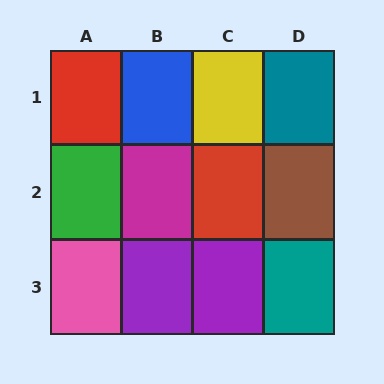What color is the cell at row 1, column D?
Teal.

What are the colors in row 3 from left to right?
Pink, purple, purple, teal.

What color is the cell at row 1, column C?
Yellow.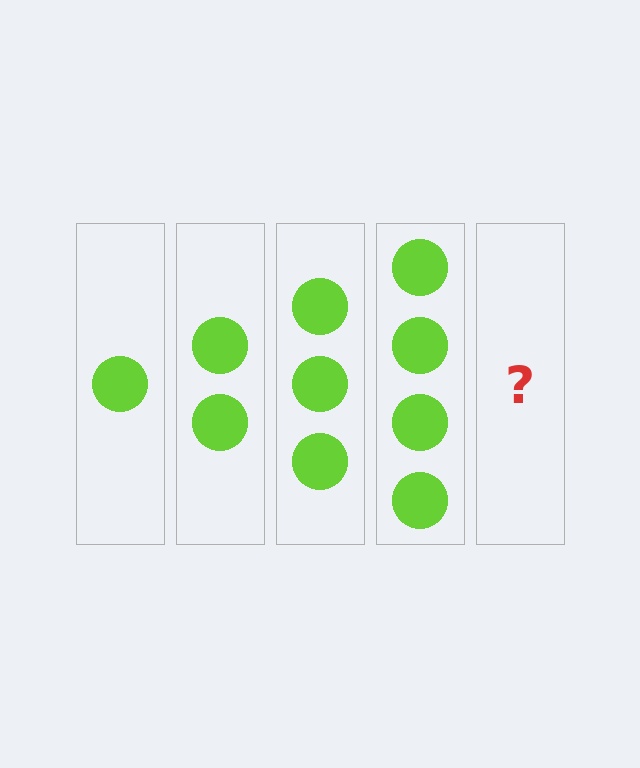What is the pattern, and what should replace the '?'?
The pattern is that each step adds one more circle. The '?' should be 5 circles.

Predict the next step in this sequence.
The next step is 5 circles.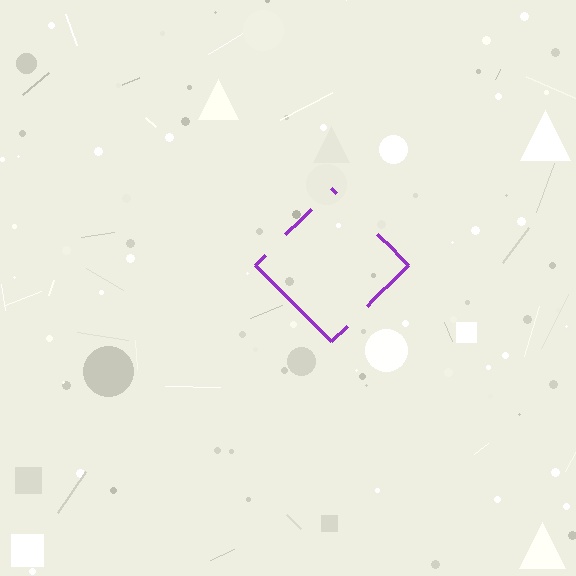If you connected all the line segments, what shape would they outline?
They would outline a diamond.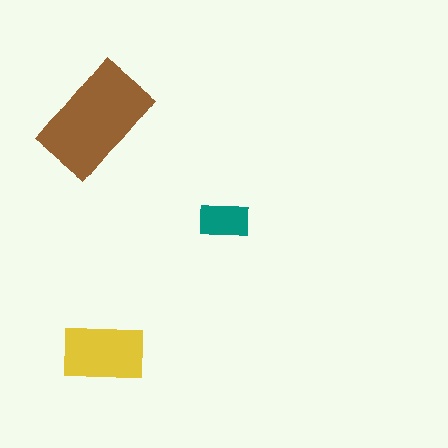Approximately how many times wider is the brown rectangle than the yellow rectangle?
About 1.5 times wider.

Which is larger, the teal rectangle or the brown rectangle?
The brown one.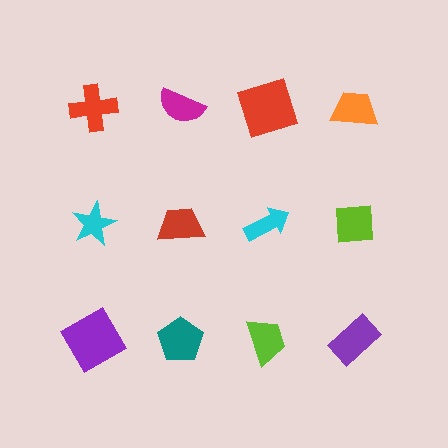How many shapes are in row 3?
4 shapes.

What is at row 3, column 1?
A purple square.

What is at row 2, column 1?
A cyan star.